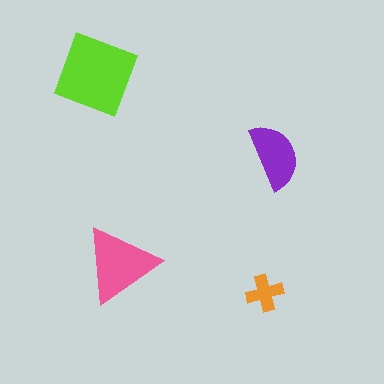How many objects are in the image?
There are 4 objects in the image.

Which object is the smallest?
The orange cross.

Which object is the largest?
The lime diamond.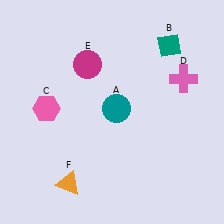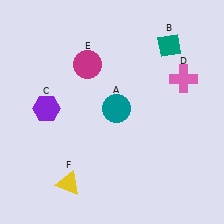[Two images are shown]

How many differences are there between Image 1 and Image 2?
There are 2 differences between the two images.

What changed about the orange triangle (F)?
In Image 1, F is orange. In Image 2, it changed to yellow.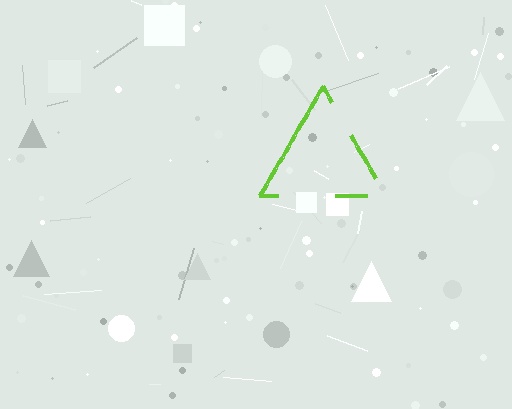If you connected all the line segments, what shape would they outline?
They would outline a triangle.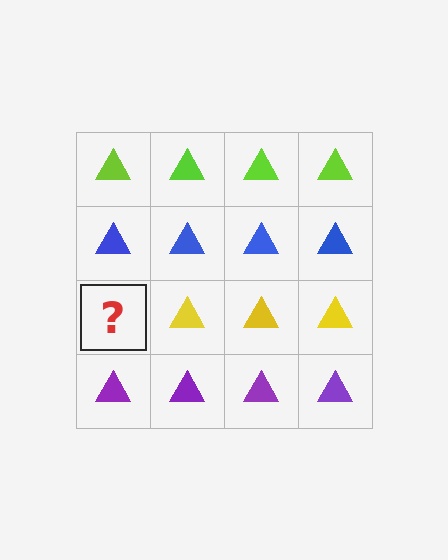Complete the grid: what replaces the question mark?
The question mark should be replaced with a yellow triangle.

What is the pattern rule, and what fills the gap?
The rule is that each row has a consistent color. The gap should be filled with a yellow triangle.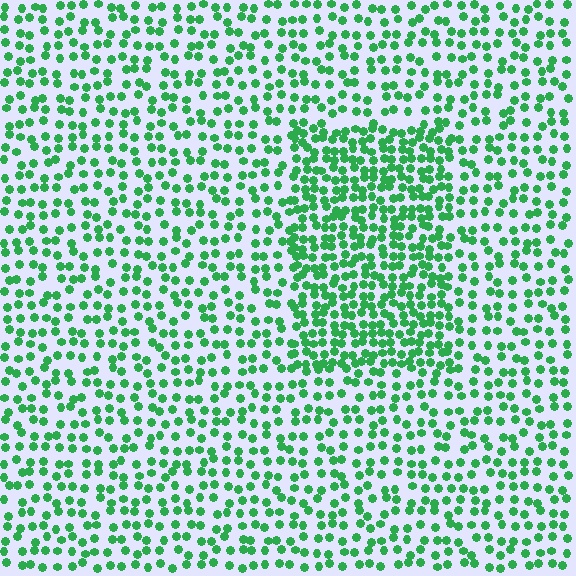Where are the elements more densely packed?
The elements are more densely packed inside the rectangle boundary.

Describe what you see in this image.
The image contains small green elements arranged at two different densities. A rectangle-shaped region is visible where the elements are more densely packed than the surrounding area.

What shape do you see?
I see a rectangle.